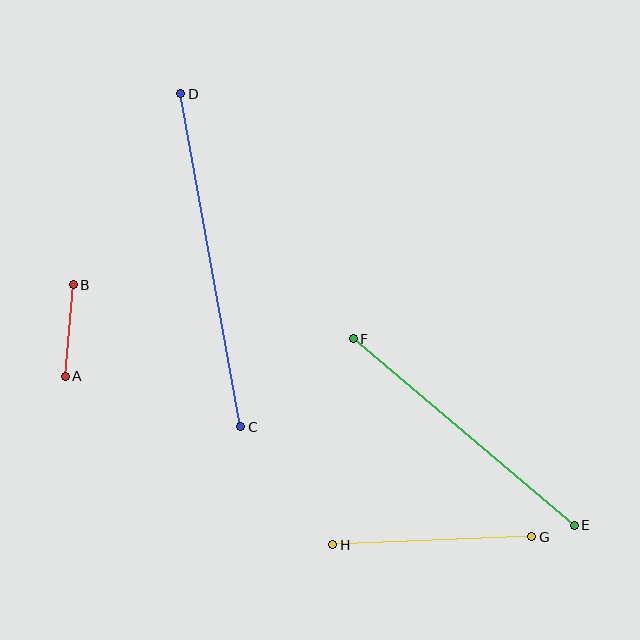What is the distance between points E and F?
The distance is approximately 289 pixels.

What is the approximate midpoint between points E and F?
The midpoint is at approximately (464, 432) pixels.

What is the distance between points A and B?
The distance is approximately 91 pixels.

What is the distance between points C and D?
The distance is approximately 338 pixels.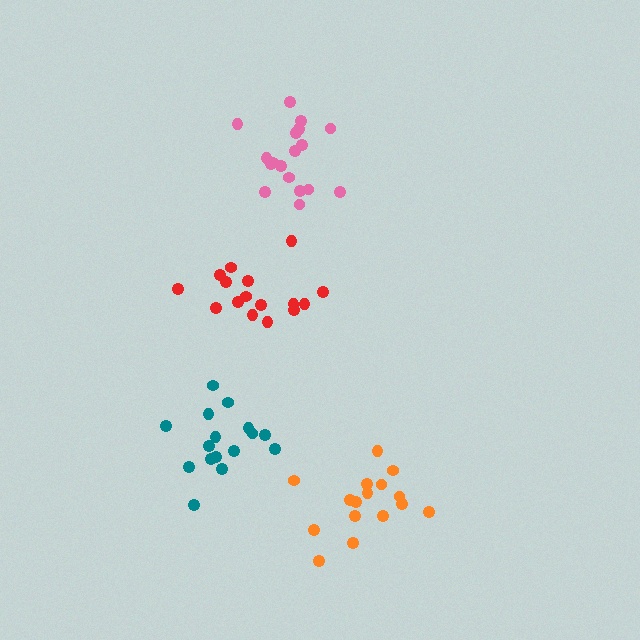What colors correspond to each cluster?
The clusters are colored: orange, teal, pink, red.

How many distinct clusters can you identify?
There are 4 distinct clusters.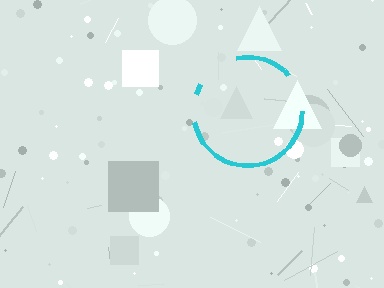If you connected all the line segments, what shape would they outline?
They would outline a circle.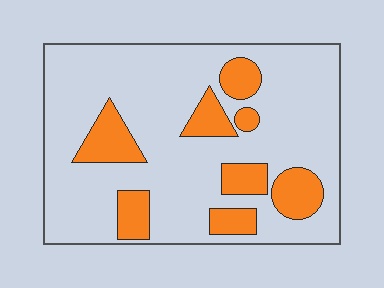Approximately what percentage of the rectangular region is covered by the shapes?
Approximately 20%.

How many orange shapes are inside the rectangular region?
8.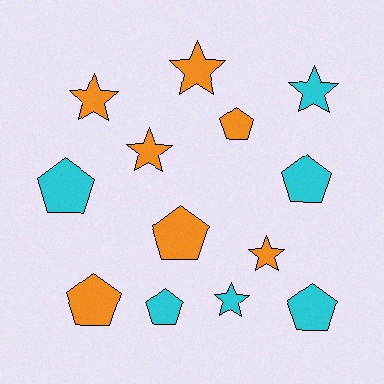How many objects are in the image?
There are 13 objects.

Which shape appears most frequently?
Pentagon, with 7 objects.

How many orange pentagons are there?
There are 3 orange pentagons.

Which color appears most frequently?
Orange, with 7 objects.